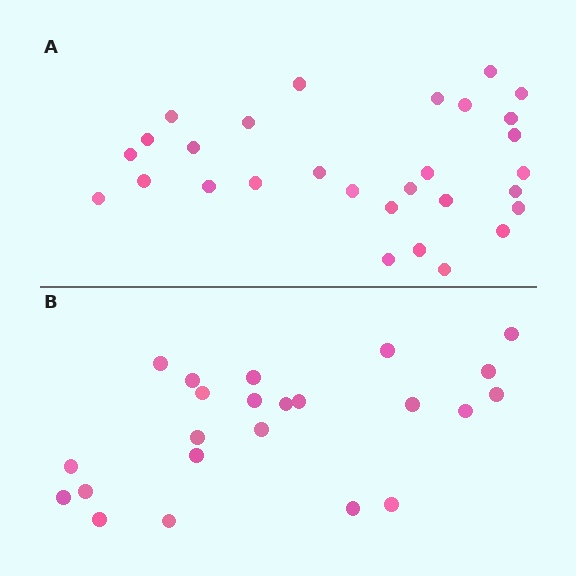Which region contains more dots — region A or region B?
Region A (the top region) has more dots.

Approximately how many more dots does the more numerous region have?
Region A has about 6 more dots than region B.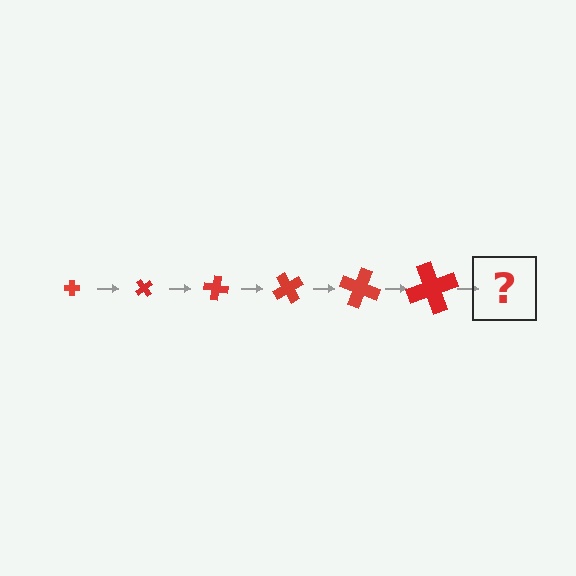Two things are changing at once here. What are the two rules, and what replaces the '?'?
The two rules are that the cross grows larger each step and it rotates 50 degrees each step. The '?' should be a cross, larger than the previous one and rotated 300 degrees from the start.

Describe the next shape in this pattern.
It should be a cross, larger than the previous one and rotated 300 degrees from the start.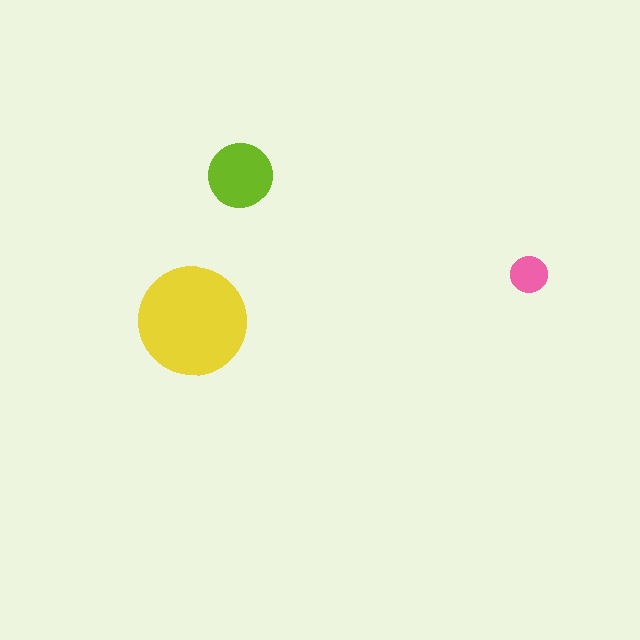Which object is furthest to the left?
The yellow circle is leftmost.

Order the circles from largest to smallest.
the yellow one, the lime one, the pink one.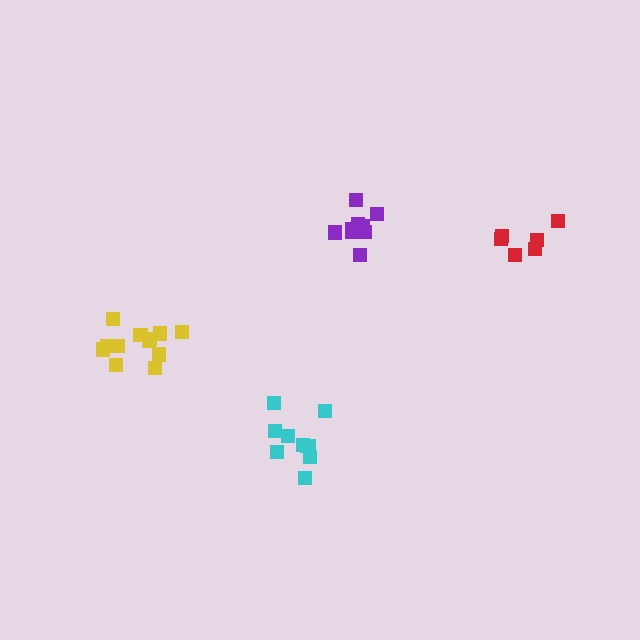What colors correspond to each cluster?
The clusters are colored: red, cyan, purple, yellow.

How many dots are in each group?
Group 1: 6 dots, Group 2: 10 dots, Group 3: 9 dots, Group 4: 12 dots (37 total).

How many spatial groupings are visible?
There are 4 spatial groupings.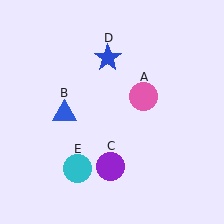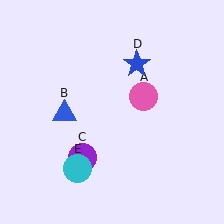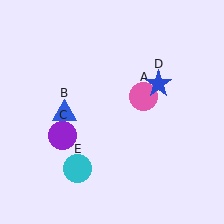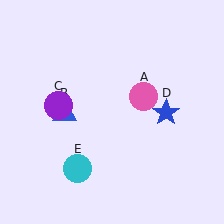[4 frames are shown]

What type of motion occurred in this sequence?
The purple circle (object C), blue star (object D) rotated clockwise around the center of the scene.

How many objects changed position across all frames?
2 objects changed position: purple circle (object C), blue star (object D).